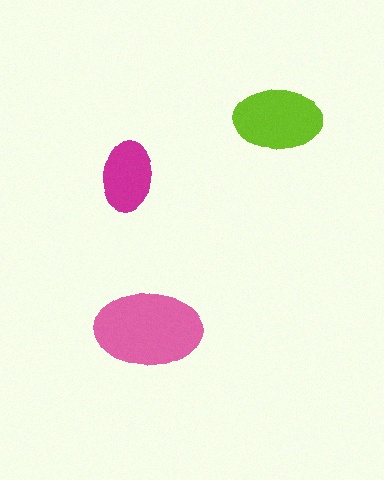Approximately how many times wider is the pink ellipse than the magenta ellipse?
About 1.5 times wider.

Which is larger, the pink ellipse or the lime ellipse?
The pink one.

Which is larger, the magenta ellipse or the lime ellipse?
The lime one.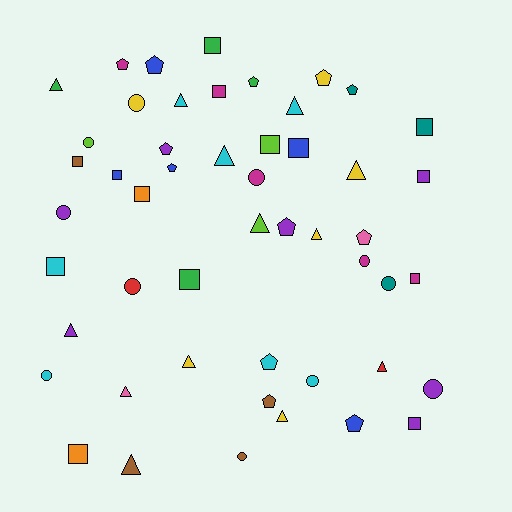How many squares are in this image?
There are 14 squares.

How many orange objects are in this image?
There are 2 orange objects.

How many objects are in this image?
There are 50 objects.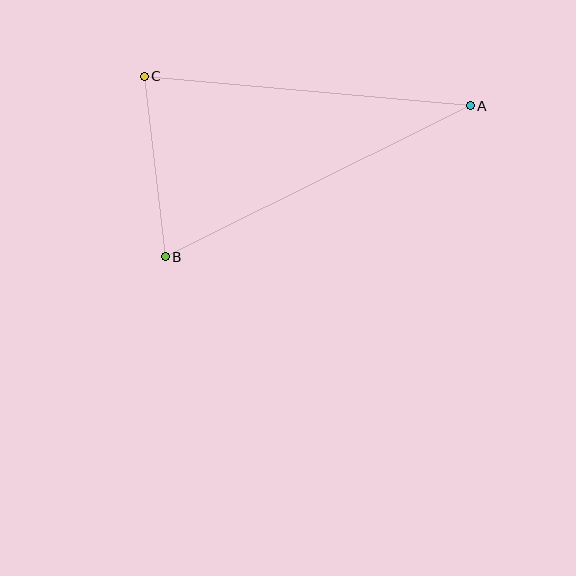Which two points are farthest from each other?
Points A and B are farthest from each other.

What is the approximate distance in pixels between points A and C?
The distance between A and C is approximately 327 pixels.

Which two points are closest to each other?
Points B and C are closest to each other.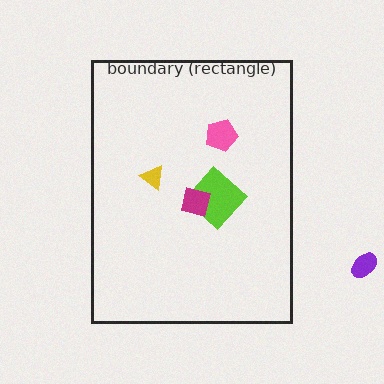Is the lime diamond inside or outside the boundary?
Inside.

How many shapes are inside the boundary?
4 inside, 1 outside.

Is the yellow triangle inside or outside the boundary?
Inside.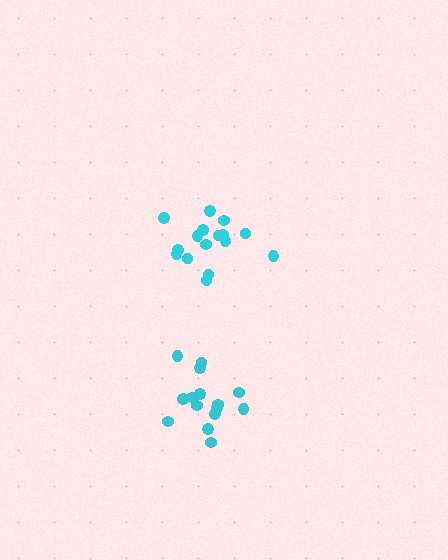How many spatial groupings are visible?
There are 2 spatial groupings.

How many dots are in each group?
Group 1: 16 dots, Group 2: 15 dots (31 total).